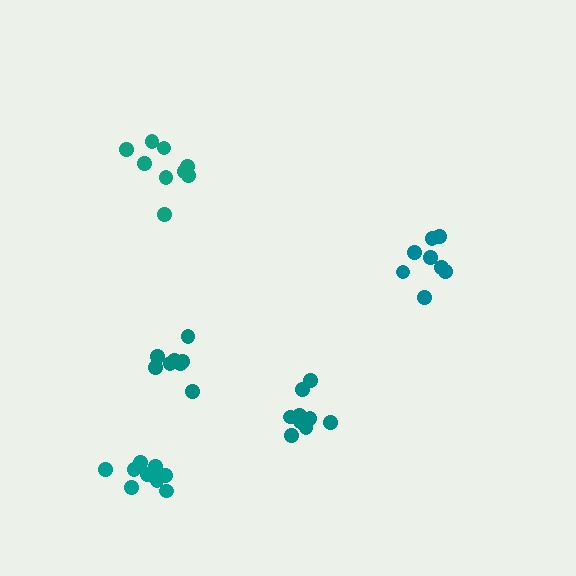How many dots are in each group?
Group 1: 8 dots, Group 2: 9 dots, Group 3: 8 dots, Group 4: 9 dots, Group 5: 9 dots (43 total).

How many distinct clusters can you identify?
There are 5 distinct clusters.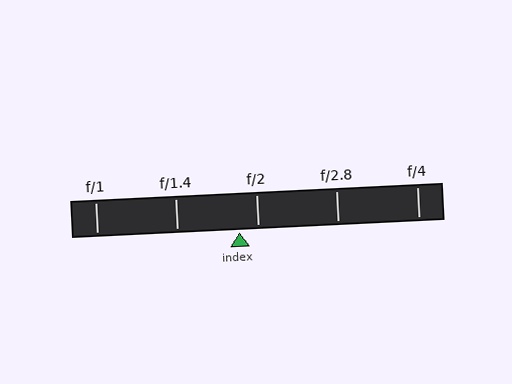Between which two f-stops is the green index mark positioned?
The index mark is between f/1.4 and f/2.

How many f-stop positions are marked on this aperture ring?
There are 5 f-stop positions marked.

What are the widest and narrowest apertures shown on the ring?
The widest aperture shown is f/1 and the narrowest is f/4.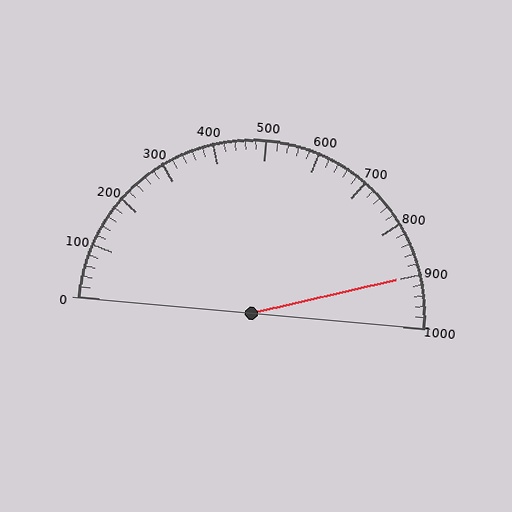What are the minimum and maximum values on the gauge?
The gauge ranges from 0 to 1000.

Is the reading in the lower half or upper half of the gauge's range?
The reading is in the upper half of the range (0 to 1000).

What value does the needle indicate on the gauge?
The needle indicates approximately 900.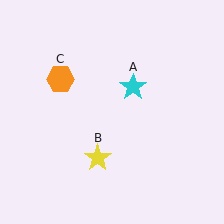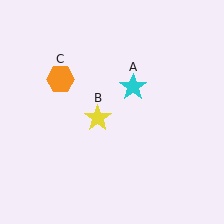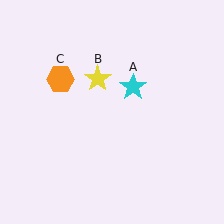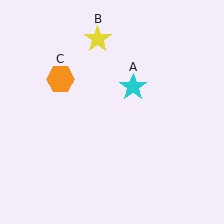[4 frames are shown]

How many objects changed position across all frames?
1 object changed position: yellow star (object B).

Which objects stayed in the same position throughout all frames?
Cyan star (object A) and orange hexagon (object C) remained stationary.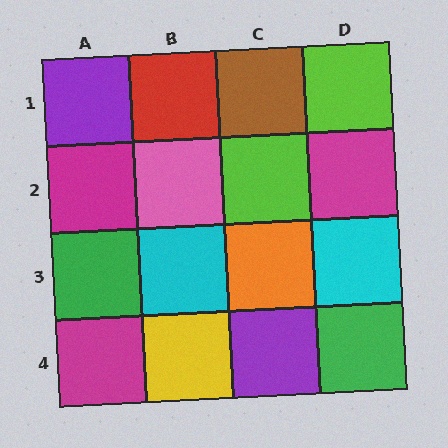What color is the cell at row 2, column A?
Magenta.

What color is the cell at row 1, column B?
Red.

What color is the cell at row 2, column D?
Magenta.